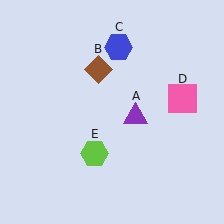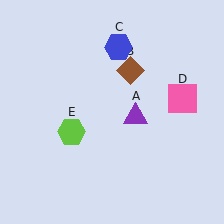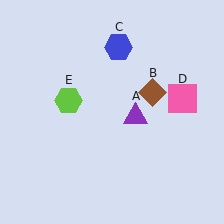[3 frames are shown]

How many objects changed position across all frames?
2 objects changed position: brown diamond (object B), lime hexagon (object E).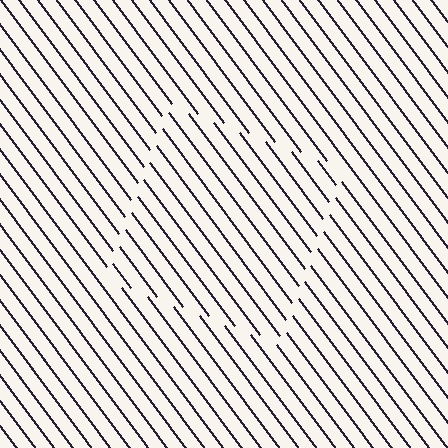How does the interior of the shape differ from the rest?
The interior of the shape contains the same grating, shifted by half a period — the contour is defined by the phase discontinuity where line-ends from the inner and outer gratings abut.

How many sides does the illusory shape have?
4 sides — the line-ends trace a square.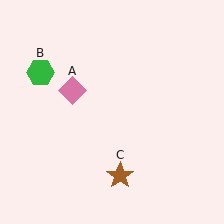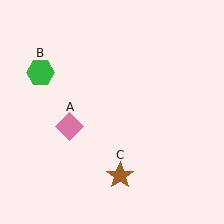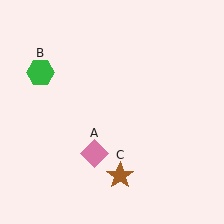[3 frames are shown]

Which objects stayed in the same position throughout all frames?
Green hexagon (object B) and brown star (object C) remained stationary.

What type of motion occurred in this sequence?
The pink diamond (object A) rotated counterclockwise around the center of the scene.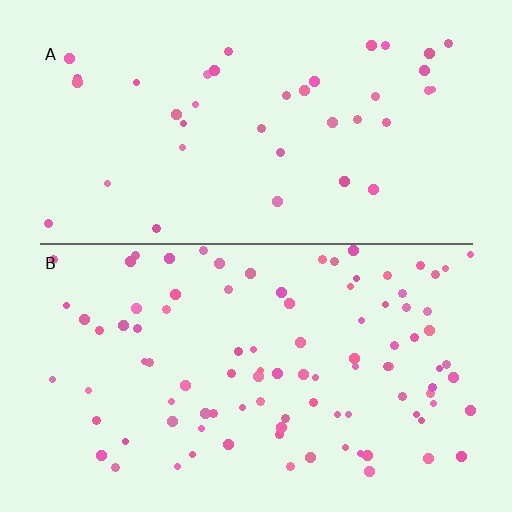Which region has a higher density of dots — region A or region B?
B (the bottom).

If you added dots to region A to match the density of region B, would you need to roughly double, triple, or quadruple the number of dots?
Approximately triple.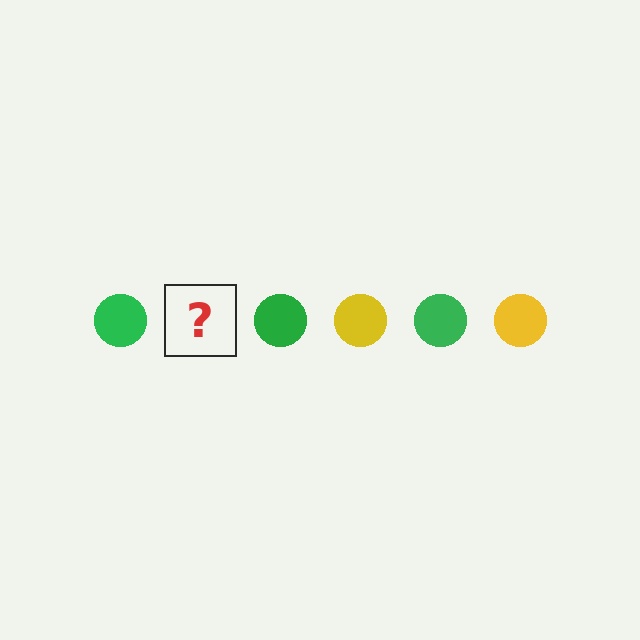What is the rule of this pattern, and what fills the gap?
The rule is that the pattern cycles through green, yellow circles. The gap should be filled with a yellow circle.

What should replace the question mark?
The question mark should be replaced with a yellow circle.